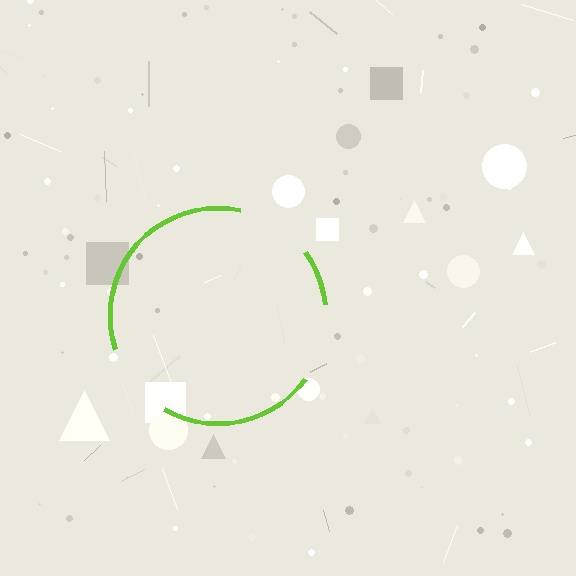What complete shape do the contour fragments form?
The contour fragments form a circle.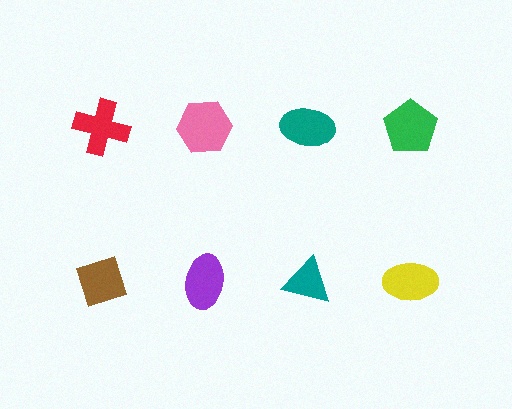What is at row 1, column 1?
A red cross.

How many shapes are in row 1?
4 shapes.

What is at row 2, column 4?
A yellow ellipse.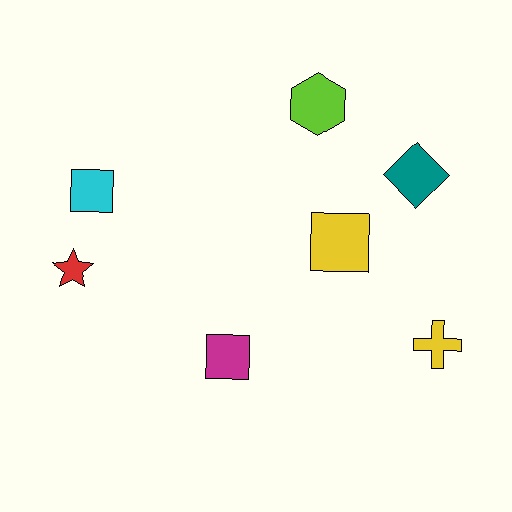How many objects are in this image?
There are 7 objects.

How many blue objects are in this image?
There are no blue objects.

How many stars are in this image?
There is 1 star.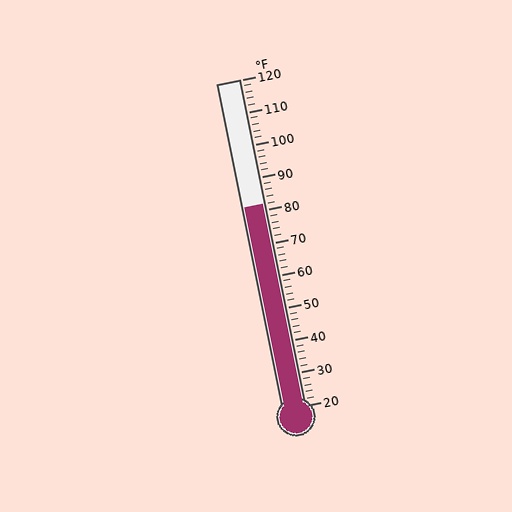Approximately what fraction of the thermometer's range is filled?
The thermometer is filled to approximately 60% of its range.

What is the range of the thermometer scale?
The thermometer scale ranges from 20°F to 120°F.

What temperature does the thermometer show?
The thermometer shows approximately 82°F.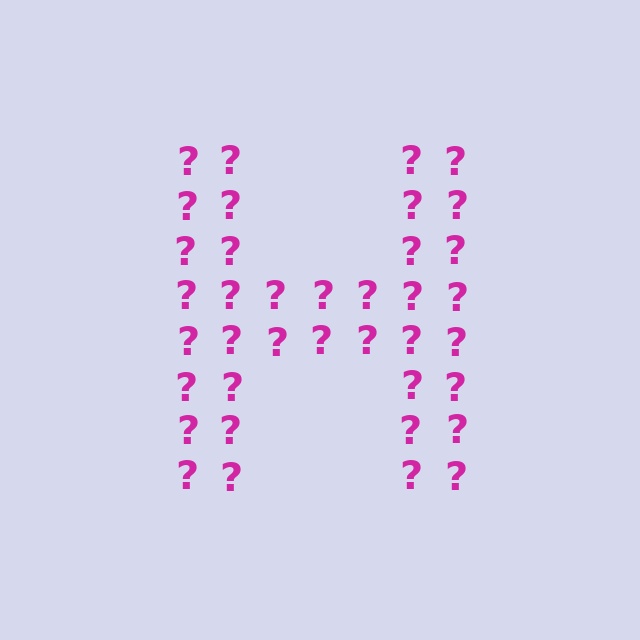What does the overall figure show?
The overall figure shows the letter H.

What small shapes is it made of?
It is made of small question marks.